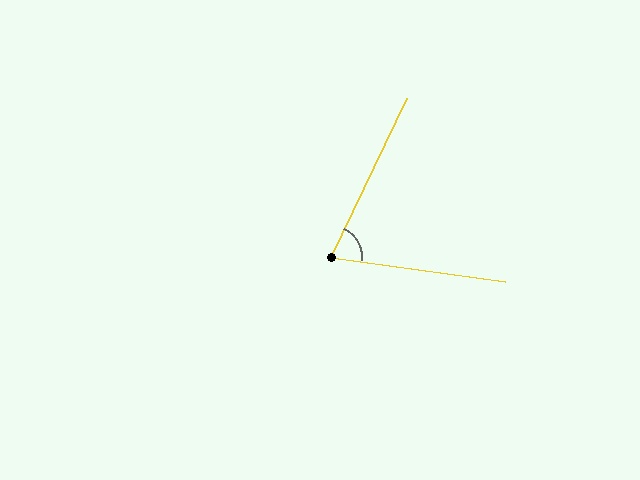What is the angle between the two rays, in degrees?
Approximately 72 degrees.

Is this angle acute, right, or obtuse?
It is acute.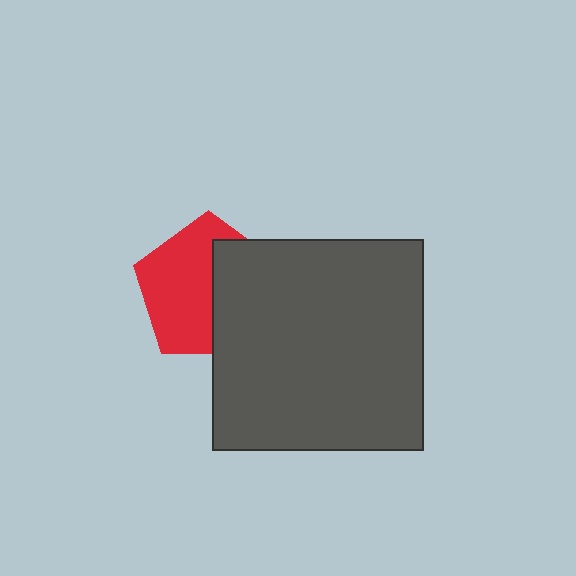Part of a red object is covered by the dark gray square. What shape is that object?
It is a pentagon.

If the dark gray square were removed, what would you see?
You would see the complete red pentagon.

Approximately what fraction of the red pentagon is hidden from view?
Roughly 44% of the red pentagon is hidden behind the dark gray square.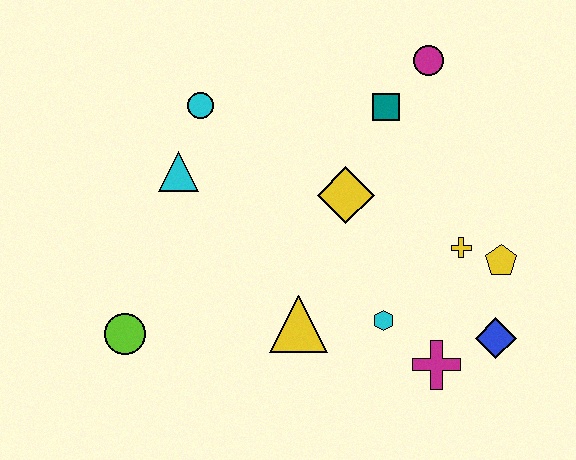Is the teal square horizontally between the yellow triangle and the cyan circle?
No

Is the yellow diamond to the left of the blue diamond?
Yes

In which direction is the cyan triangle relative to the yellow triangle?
The cyan triangle is above the yellow triangle.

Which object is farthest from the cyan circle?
The blue diamond is farthest from the cyan circle.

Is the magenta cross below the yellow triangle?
Yes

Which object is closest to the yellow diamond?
The teal square is closest to the yellow diamond.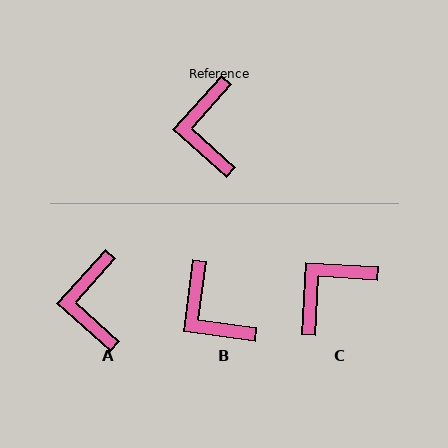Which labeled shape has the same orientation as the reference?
A.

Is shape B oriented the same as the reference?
No, it is off by about 34 degrees.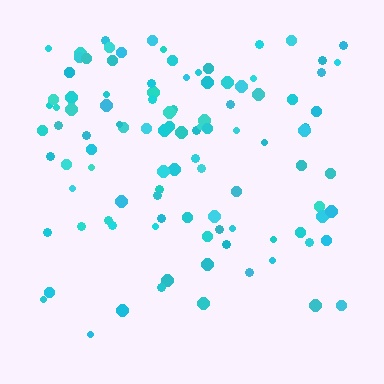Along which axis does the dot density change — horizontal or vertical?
Vertical.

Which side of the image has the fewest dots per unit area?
The bottom.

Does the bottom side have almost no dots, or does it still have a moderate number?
Still a moderate number, just noticeably fewer than the top.